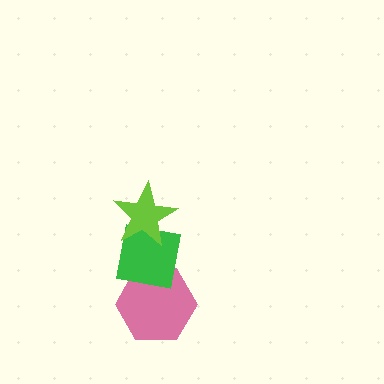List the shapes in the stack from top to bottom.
From top to bottom: the lime star, the green square, the pink hexagon.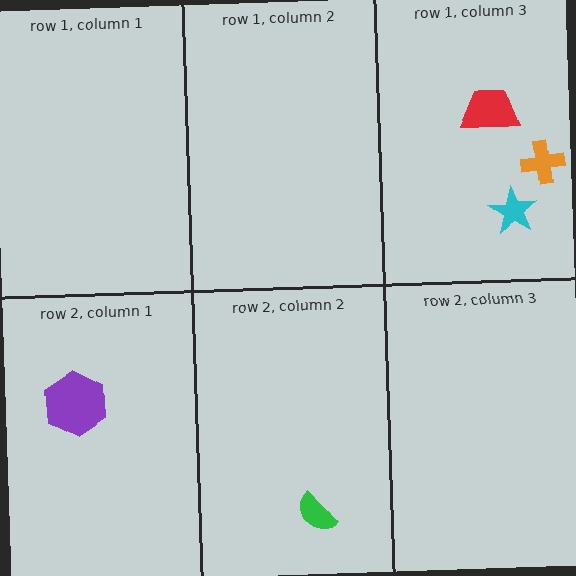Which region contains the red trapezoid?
The row 1, column 3 region.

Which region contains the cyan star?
The row 1, column 3 region.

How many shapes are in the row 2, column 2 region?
1.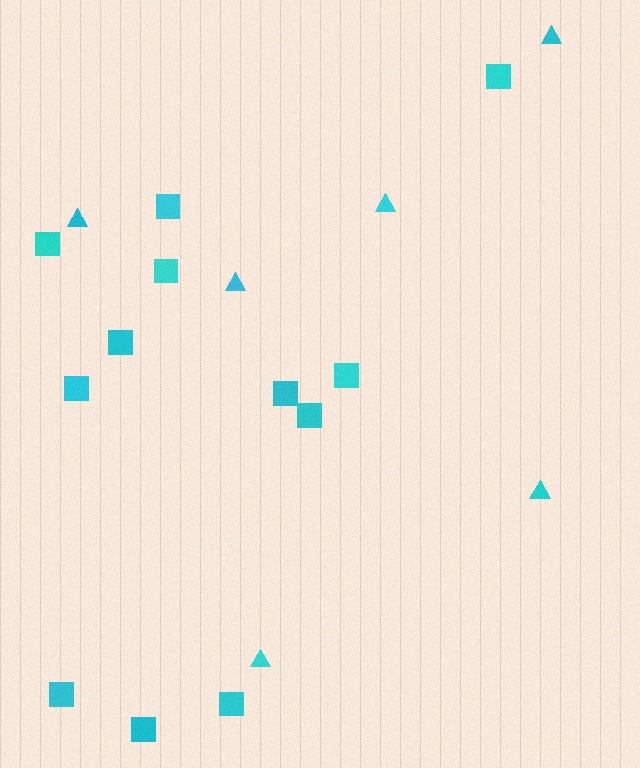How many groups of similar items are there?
There are 2 groups: one group of squares (12) and one group of triangles (6).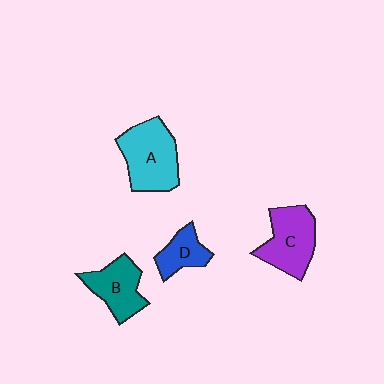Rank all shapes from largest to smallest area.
From largest to smallest: A (cyan), C (purple), B (teal), D (blue).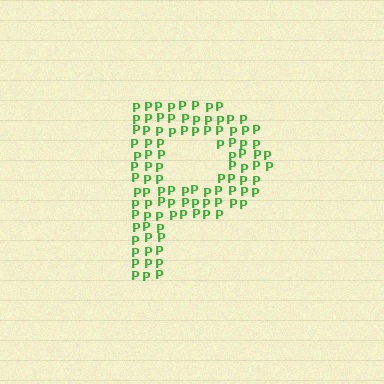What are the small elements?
The small elements are letter P's.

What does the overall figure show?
The overall figure shows the letter P.